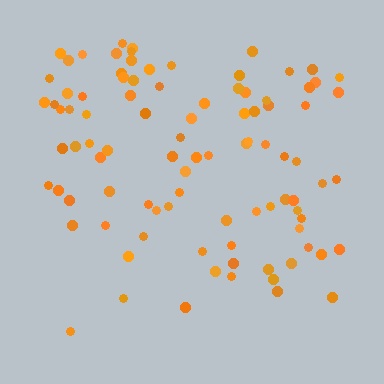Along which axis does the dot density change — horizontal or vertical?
Vertical.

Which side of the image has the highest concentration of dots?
The top.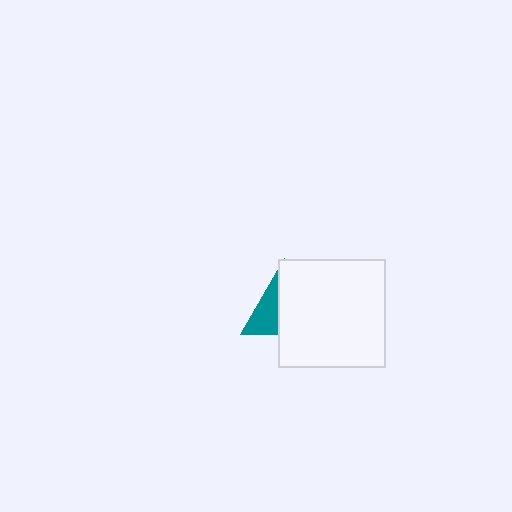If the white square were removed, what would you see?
You would see the complete teal triangle.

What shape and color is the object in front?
The object in front is a white square.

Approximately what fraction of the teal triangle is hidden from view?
Roughly 65% of the teal triangle is hidden behind the white square.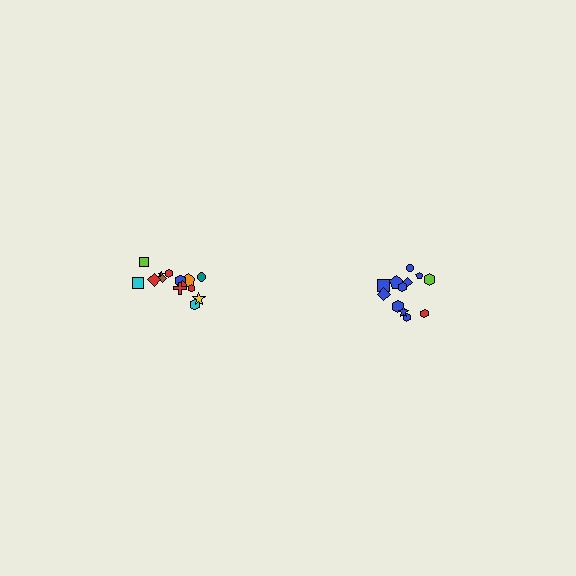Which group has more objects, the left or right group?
The left group.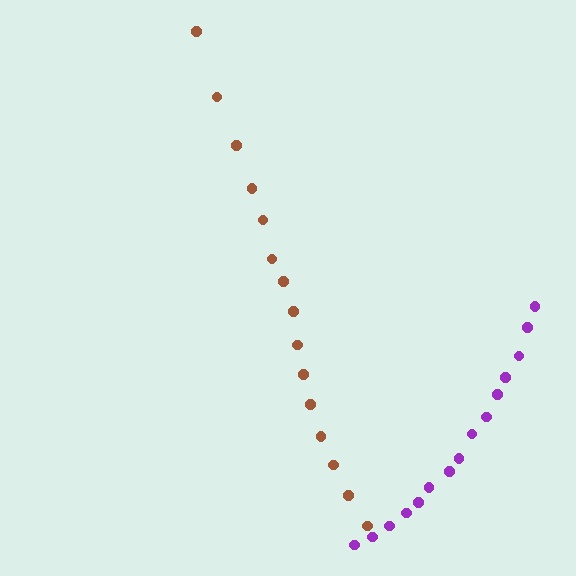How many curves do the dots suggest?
There are 2 distinct paths.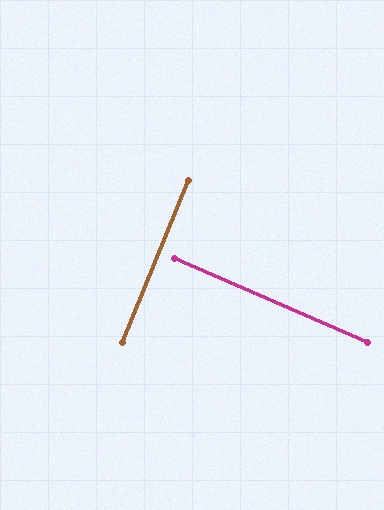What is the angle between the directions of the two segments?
Approximately 89 degrees.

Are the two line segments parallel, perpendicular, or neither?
Perpendicular — they meet at approximately 89°.